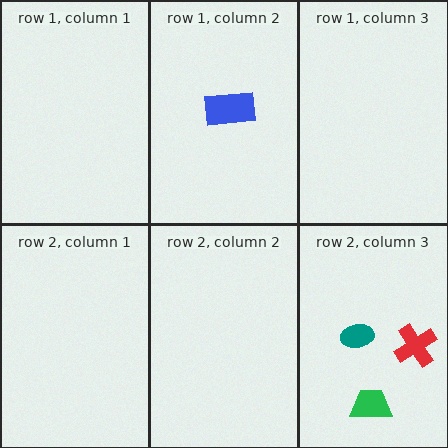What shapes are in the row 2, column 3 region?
The teal ellipse, the green trapezoid, the red cross.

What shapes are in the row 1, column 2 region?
The blue rectangle.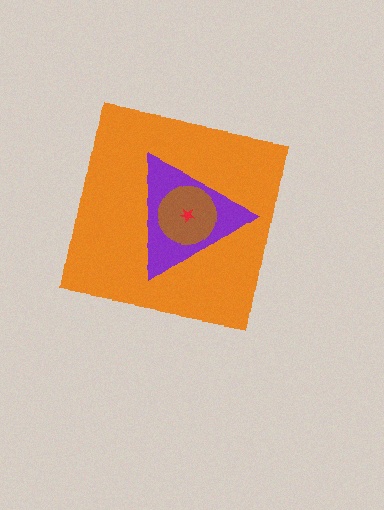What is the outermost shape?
The orange square.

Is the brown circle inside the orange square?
Yes.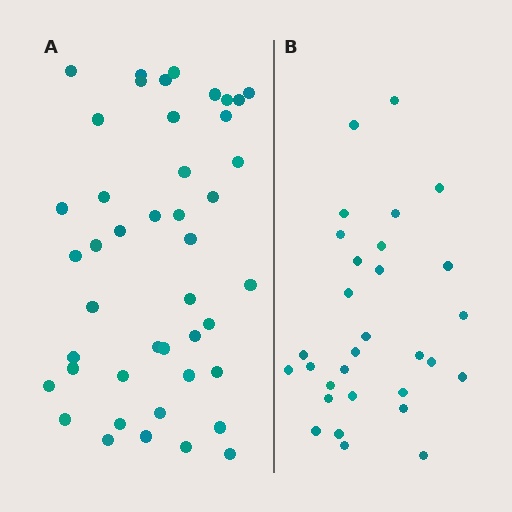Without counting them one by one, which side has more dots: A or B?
Region A (the left region) has more dots.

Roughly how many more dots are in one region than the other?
Region A has approximately 15 more dots than region B.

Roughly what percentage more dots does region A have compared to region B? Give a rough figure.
About 45% more.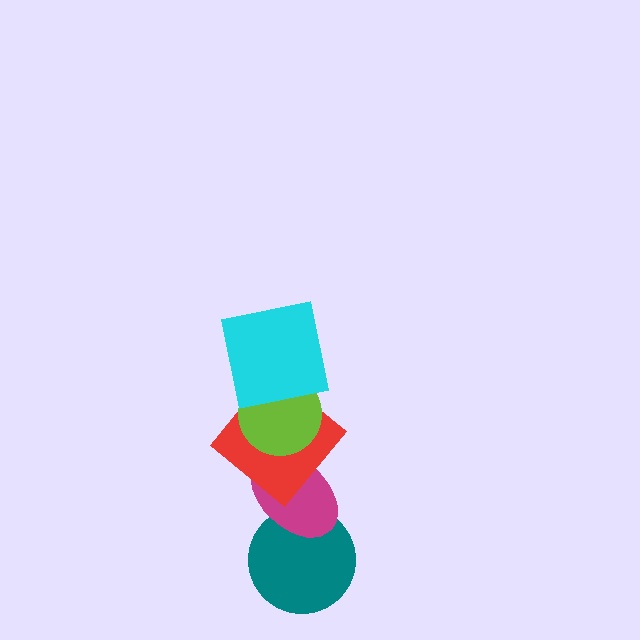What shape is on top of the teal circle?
The magenta ellipse is on top of the teal circle.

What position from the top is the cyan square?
The cyan square is 1st from the top.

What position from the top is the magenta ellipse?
The magenta ellipse is 4th from the top.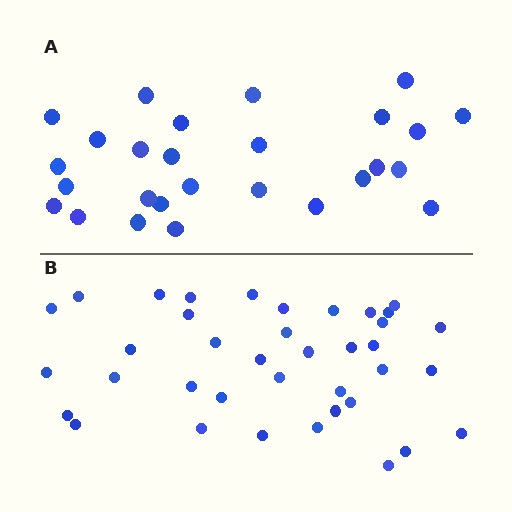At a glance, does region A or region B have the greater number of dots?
Region B (the bottom region) has more dots.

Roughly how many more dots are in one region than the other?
Region B has roughly 12 or so more dots than region A.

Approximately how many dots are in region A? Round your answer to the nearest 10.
About 30 dots. (The exact count is 27, which rounds to 30.)